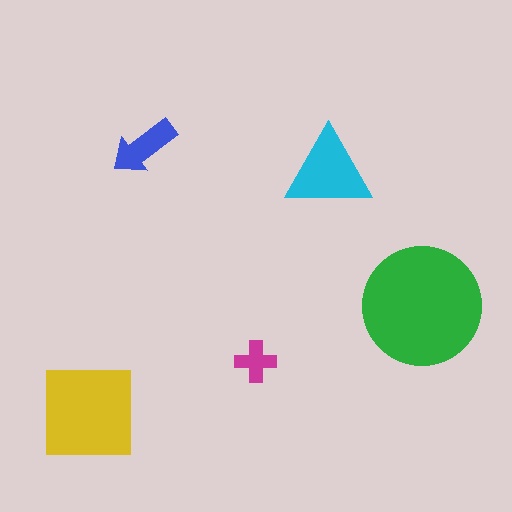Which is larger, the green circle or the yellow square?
The green circle.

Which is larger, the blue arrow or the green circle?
The green circle.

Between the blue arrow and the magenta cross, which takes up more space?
The blue arrow.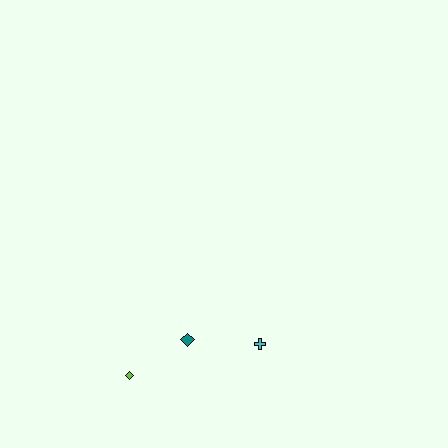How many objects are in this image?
There are 3 objects.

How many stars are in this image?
There are no stars.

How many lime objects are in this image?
There is 1 lime object.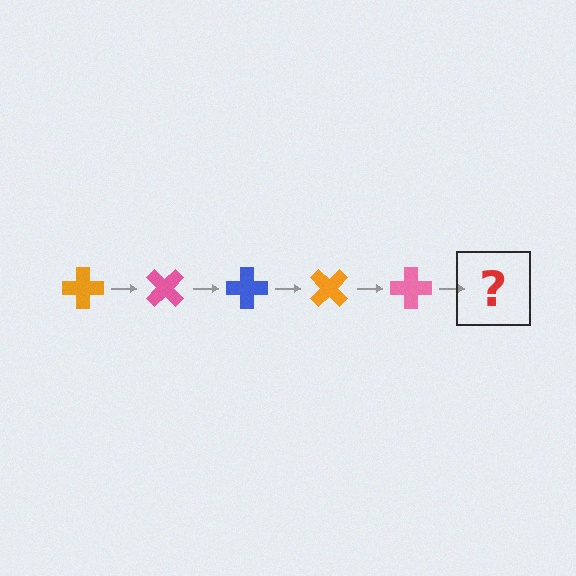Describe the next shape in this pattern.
It should be a blue cross, rotated 225 degrees from the start.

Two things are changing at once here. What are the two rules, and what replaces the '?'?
The two rules are that it rotates 45 degrees each step and the color cycles through orange, pink, and blue. The '?' should be a blue cross, rotated 225 degrees from the start.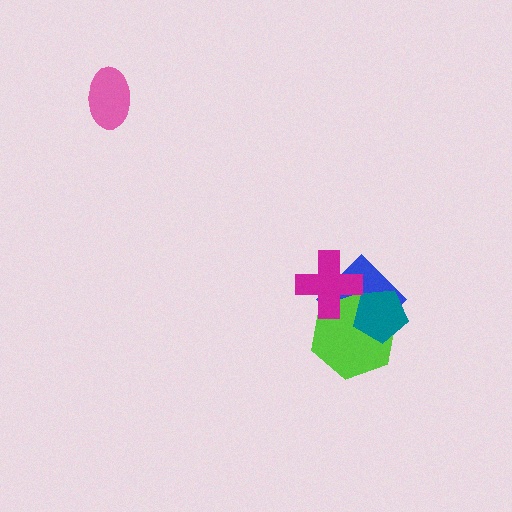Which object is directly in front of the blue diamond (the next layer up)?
The lime hexagon is directly in front of the blue diamond.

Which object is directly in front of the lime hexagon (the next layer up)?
The teal pentagon is directly in front of the lime hexagon.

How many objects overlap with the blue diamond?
3 objects overlap with the blue diamond.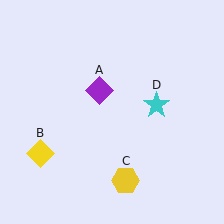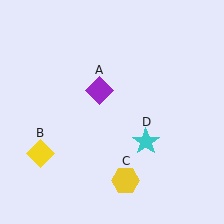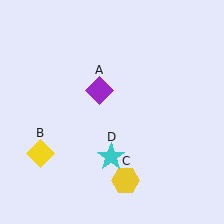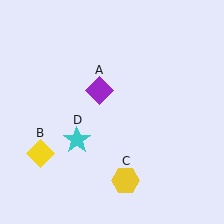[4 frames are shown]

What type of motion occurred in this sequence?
The cyan star (object D) rotated clockwise around the center of the scene.